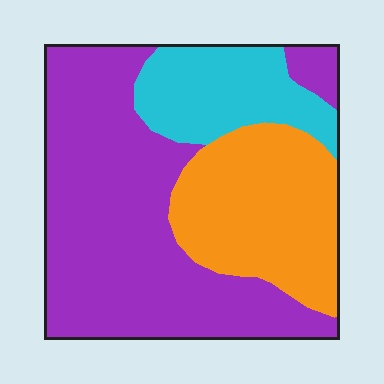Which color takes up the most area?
Purple, at roughly 55%.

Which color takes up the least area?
Cyan, at roughly 20%.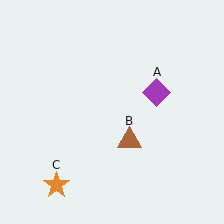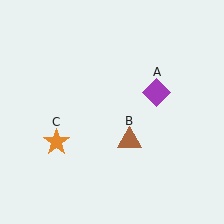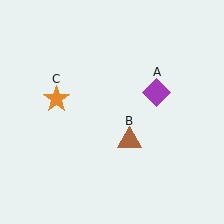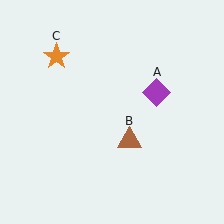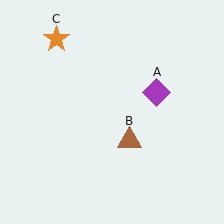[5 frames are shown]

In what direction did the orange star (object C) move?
The orange star (object C) moved up.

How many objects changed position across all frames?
1 object changed position: orange star (object C).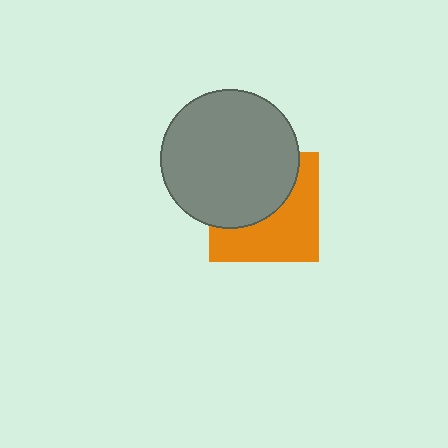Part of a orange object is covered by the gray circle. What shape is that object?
It is a square.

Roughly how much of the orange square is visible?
About half of it is visible (roughly 51%).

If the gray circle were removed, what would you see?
You would see the complete orange square.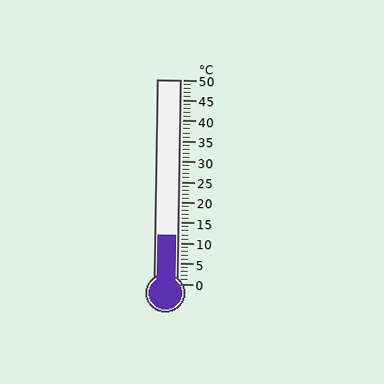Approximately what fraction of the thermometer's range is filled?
The thermometer is filled to approximately 25% of its range.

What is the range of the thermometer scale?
The thermometer scale ranges from 0°C to 50°C.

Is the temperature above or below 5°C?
The temperature is above 5°C.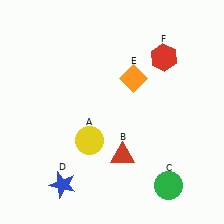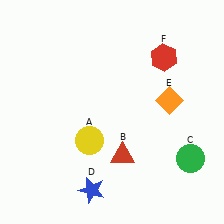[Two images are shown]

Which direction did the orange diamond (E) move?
The orange diamond (E) moved right.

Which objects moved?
The objects that moved are: the green circle (C), the blue star (D), the orange diamond (E).